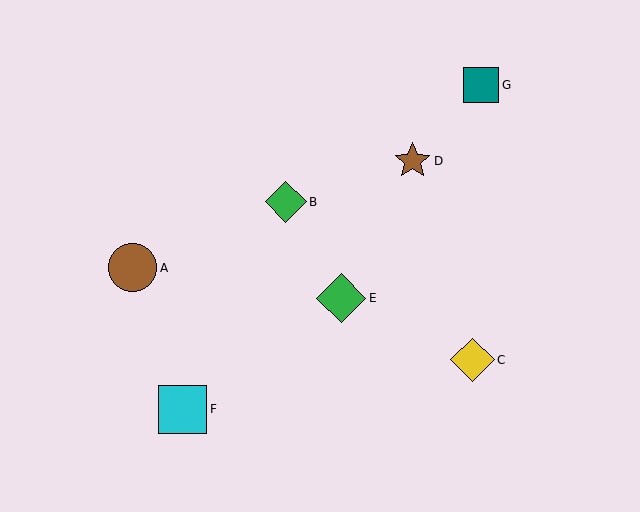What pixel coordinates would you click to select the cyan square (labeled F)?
Click at (183, 409) to select the cyan square F.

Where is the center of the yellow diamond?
The center of the yellow diamond is at (472, 360).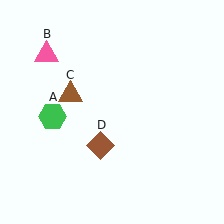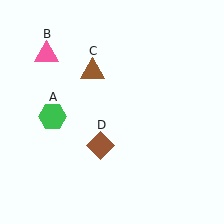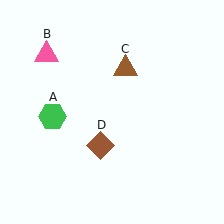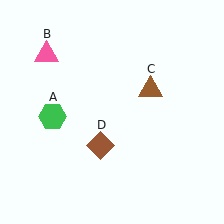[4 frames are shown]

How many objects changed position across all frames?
1 object changed position: brown triangle (object C).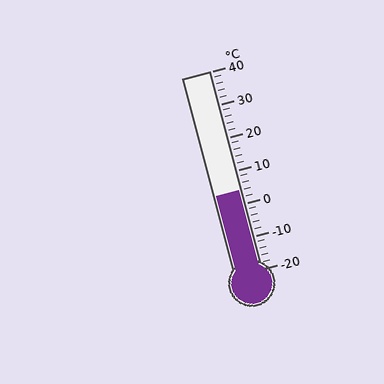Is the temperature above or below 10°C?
The temperature is below 10°C.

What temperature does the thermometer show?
The thermometer shows approximately 4°C.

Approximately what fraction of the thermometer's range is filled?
The thermometer is filled to approximately 40% of its range.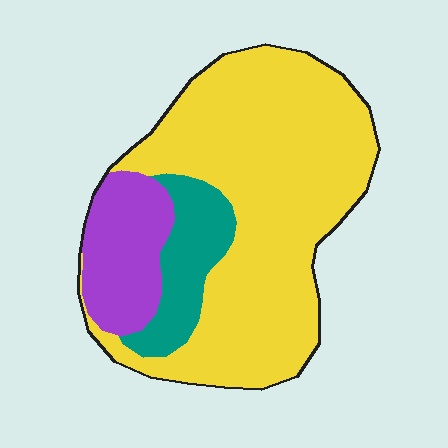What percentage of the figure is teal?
Teal covers about 15% of the figure.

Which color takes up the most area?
Yellow, at roughly 70%.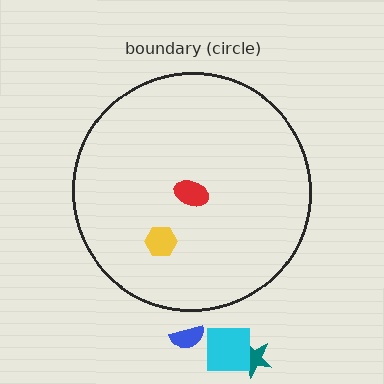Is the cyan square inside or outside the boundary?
Outside.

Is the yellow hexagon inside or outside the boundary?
Inside.